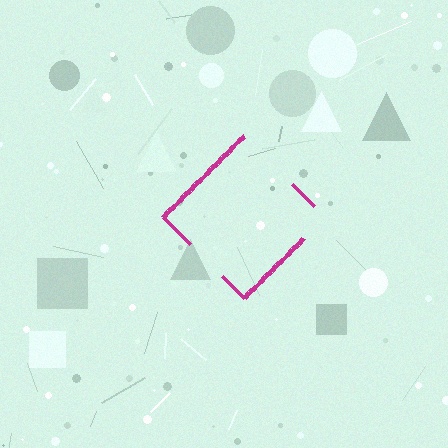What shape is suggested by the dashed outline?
The dashed outline suggests a diamond.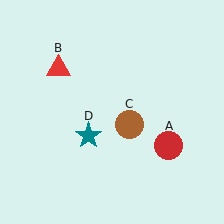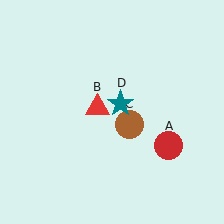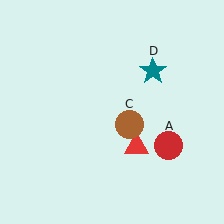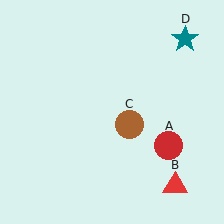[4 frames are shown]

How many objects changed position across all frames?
2 objects changed position: red triangle (object B), teal star (object D).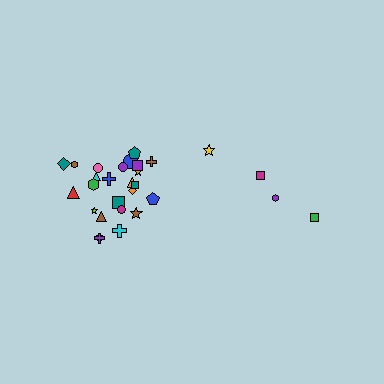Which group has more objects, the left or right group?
The left group.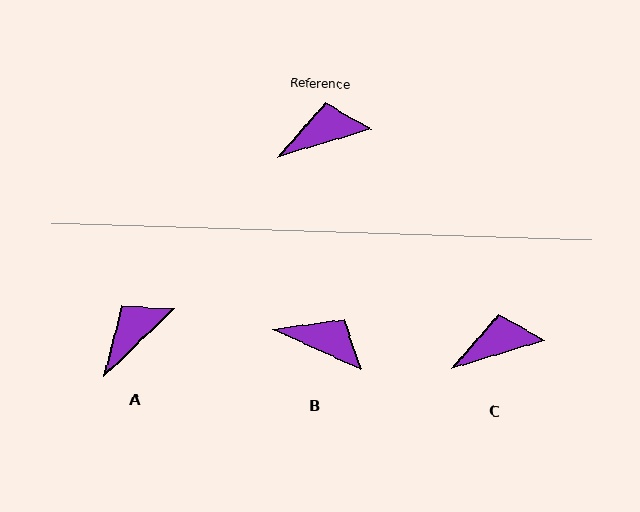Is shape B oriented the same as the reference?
No, it is off by about 42 degrees.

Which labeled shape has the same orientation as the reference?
C.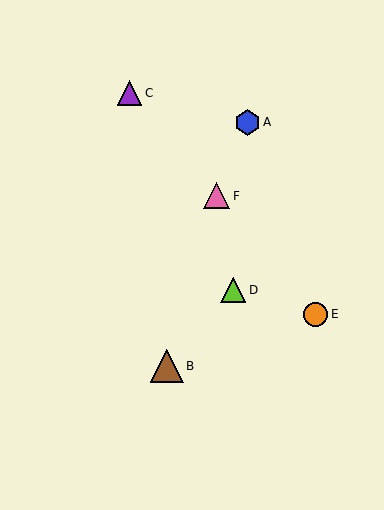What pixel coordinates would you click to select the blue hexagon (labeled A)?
Click at (247, 122) to select the blue hexagon A.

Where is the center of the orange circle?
The center of the orange circle is at (316, 314).